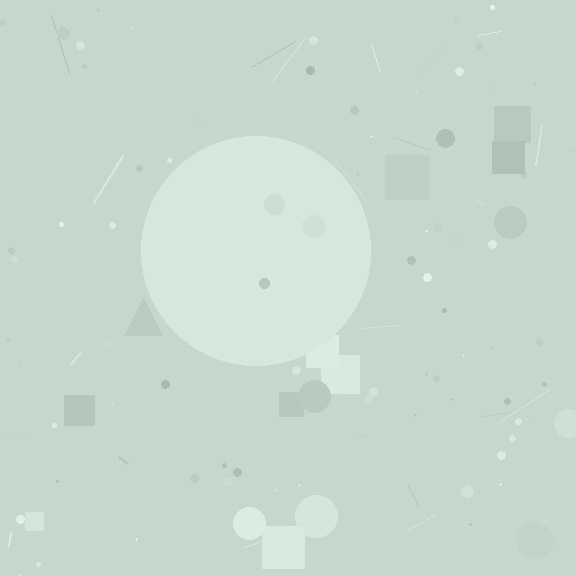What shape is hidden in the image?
A circle is hidden in the image.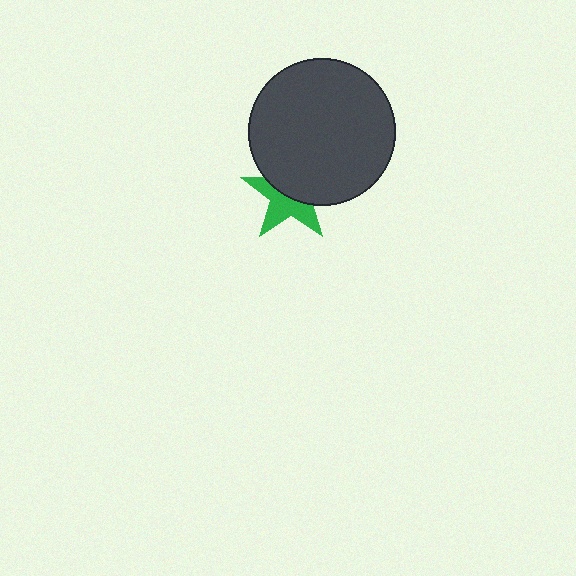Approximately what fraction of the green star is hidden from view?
Roughly 50% of the green star is hidden behind the dark gray circle.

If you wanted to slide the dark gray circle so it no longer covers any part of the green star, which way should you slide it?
Slide it up — that is the most direct way to separate the two shapes.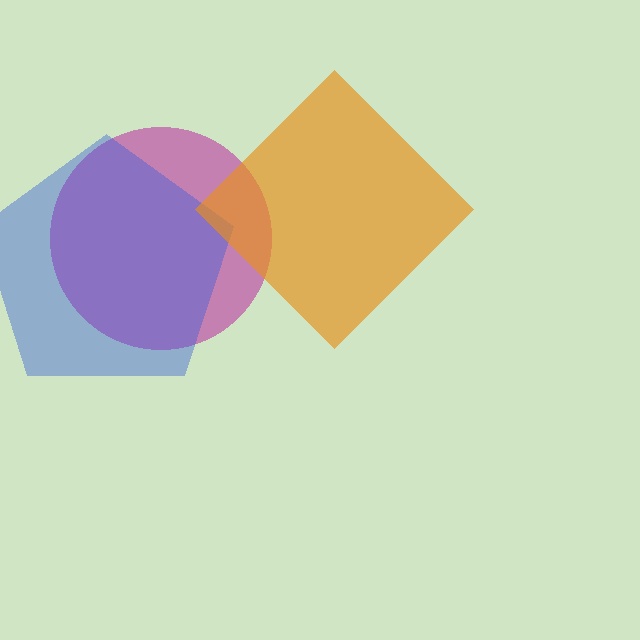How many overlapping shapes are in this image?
There are 3 overlapping shapes in the image.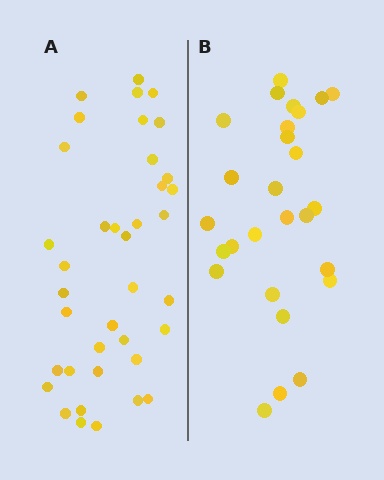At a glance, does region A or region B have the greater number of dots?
Region A (the left region) has more dots.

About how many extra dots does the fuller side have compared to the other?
Region A has roughly 12 or so more dots than region B.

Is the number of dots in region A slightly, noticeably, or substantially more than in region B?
Region A has noticeably more, but not dramatically so. The ratio is roughly 1.4 to 1.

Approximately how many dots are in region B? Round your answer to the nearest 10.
About 30 dots. (The exact count is 27, which rounds to 30.)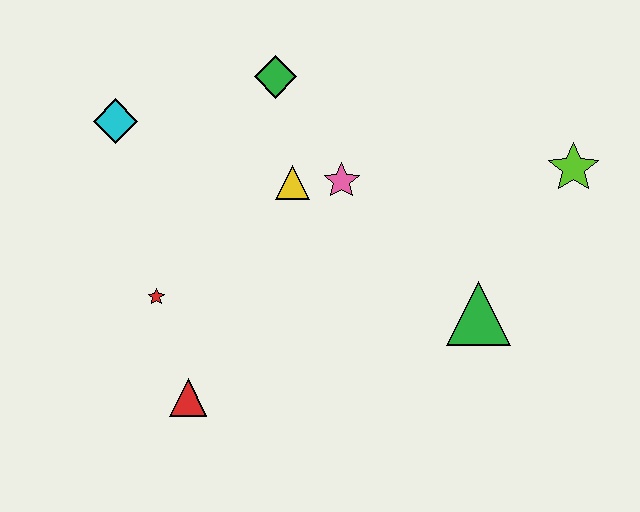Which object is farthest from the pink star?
The red triangle is farthest from the pink star.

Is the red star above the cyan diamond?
No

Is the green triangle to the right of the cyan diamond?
Yes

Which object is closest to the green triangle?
The lime star is closest to the green triangle.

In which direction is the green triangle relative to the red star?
The green triangle is to the right of the red star.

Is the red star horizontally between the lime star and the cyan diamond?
Yes